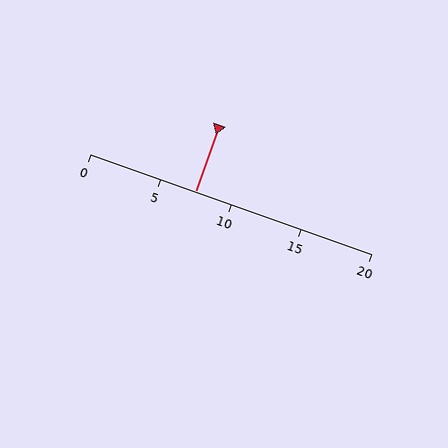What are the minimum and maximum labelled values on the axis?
The axis runs from 0 to 20.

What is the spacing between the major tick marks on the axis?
The major ticks are spaced 5 apart.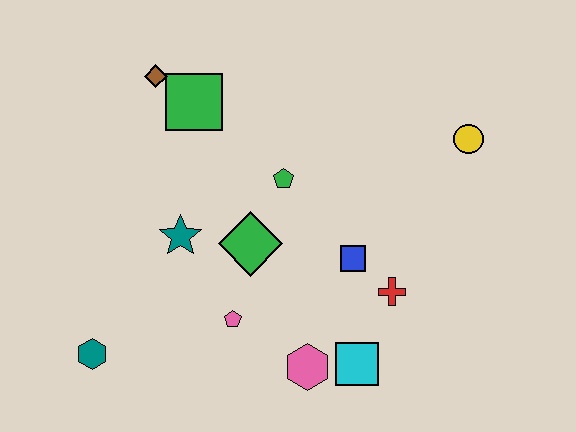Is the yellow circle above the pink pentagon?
Yes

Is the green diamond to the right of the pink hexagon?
No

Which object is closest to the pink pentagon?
The green diamond is closest to the pink pentagon.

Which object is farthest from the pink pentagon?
The yellow circle is farthest from the pink pentagon.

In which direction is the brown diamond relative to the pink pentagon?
The brown diamond is above the pink pentagon.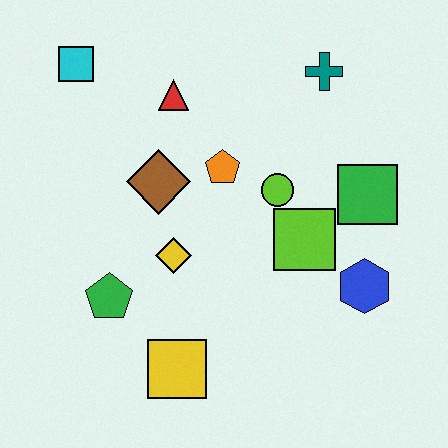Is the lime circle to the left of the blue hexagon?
Yes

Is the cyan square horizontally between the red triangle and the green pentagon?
No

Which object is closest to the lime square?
The lime circle is closest to the lime square.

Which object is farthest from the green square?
The cyan square is farthest from the green square.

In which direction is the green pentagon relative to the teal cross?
The green pentagon is below the teal cross.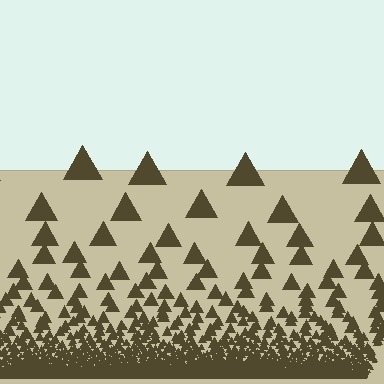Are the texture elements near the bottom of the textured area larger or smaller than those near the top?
Smaller. The gradient is inverted — elements near the bottom are smaller and denser.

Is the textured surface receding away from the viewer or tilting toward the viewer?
The surface appears to tilt toward the viewer. Texture elements get larger and sparser toward the top.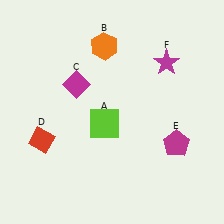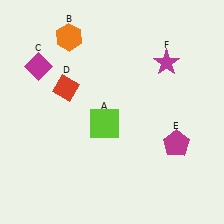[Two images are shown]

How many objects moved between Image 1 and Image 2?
3 objects moved between the two images.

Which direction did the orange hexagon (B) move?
The orange hexagon (B) moved left.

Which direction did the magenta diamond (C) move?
The magenta diamond (C) moved left.